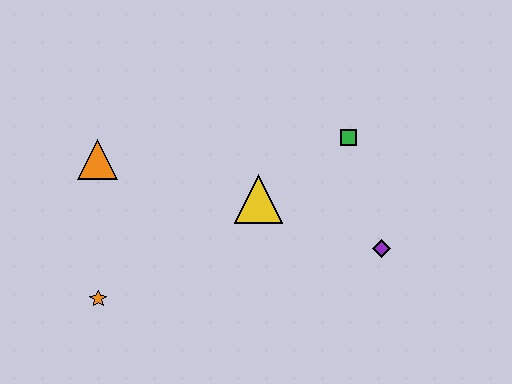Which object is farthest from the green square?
The orange star is farthest from the green square.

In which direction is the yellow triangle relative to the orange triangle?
The yellow triangle is to the right of the orange triangle.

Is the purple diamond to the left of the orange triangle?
No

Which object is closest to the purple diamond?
The green square is closest to the purple diamond.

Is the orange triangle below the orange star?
No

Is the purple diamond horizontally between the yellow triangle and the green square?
No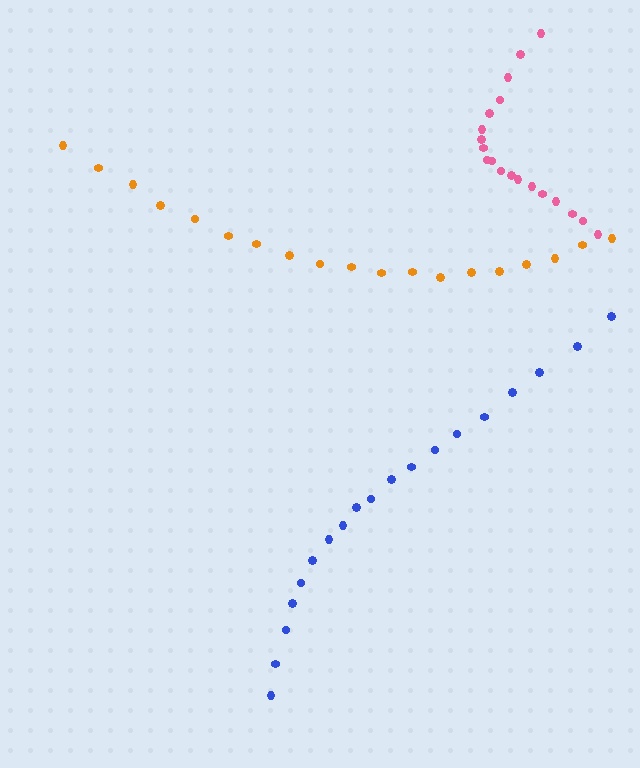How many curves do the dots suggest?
There are 3 distinct paths.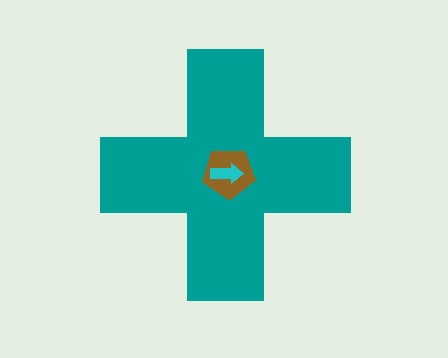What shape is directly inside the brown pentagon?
The cyan arrow.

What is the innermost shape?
The cyan arrow.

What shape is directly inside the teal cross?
The brown pentagon.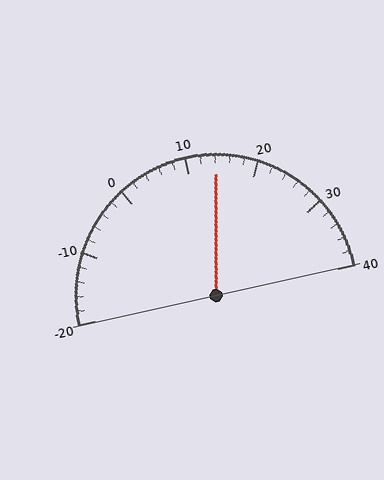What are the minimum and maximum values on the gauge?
The gauge ranges from -20 to 40.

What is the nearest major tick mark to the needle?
The nearest major tick mark is 10.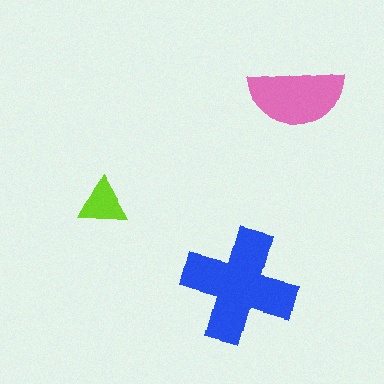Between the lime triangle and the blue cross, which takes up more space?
The blue cross.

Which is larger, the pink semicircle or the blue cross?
The blue cross.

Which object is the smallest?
The lime triangle.